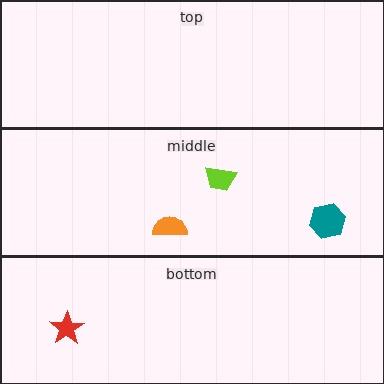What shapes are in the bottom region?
The red star.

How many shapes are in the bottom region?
1.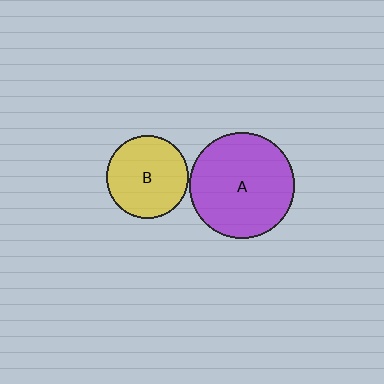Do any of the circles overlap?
No, none of the circles overlap.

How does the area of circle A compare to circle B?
Approximately 1.6 times.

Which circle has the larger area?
Circle A (purple).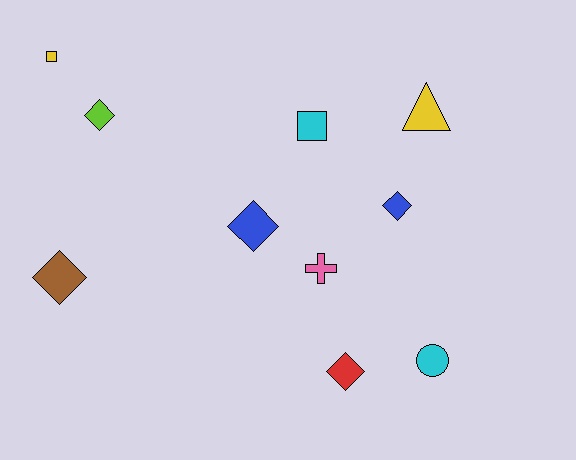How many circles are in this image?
There is 1 circle.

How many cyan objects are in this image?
There are 2 cyan objects.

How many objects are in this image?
There are 10 objects.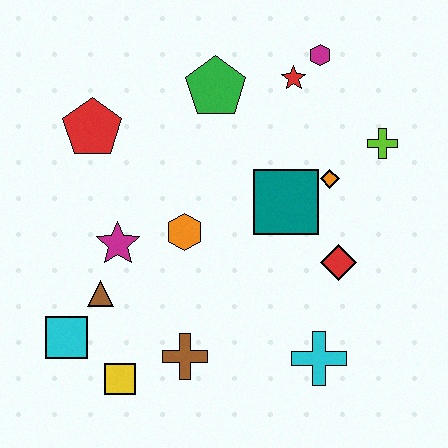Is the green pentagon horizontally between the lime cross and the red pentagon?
Yes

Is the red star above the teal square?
Yes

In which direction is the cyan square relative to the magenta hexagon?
The cyan square is below the magenta hexagon.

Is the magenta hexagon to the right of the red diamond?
No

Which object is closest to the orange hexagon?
The magenta star is closest to the orange hexagon.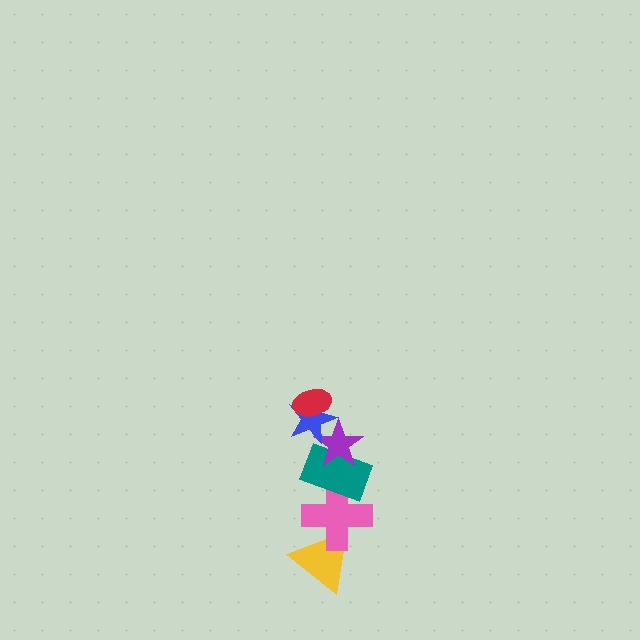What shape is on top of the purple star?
The blue star is on top of the purple star.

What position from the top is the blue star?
The blue star is 2nd from the top.